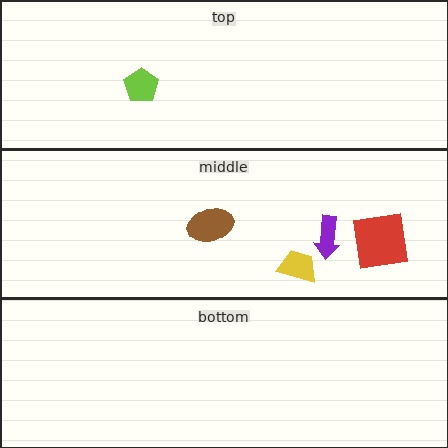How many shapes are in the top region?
1.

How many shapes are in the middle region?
4.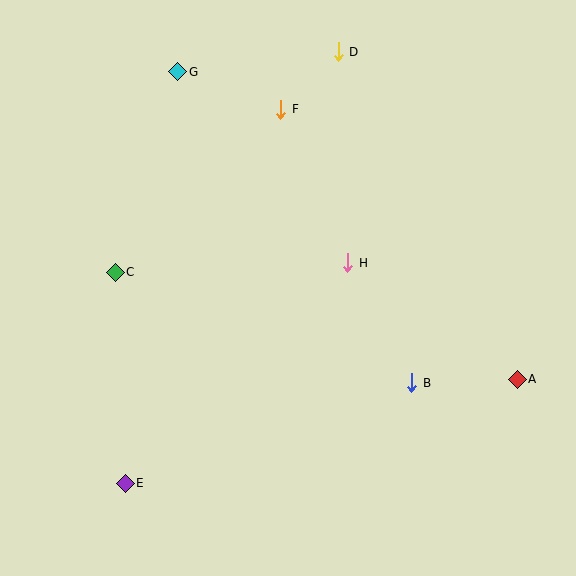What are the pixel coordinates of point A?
Point A is at (517, 379).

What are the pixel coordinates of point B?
Point B is at (412, 383).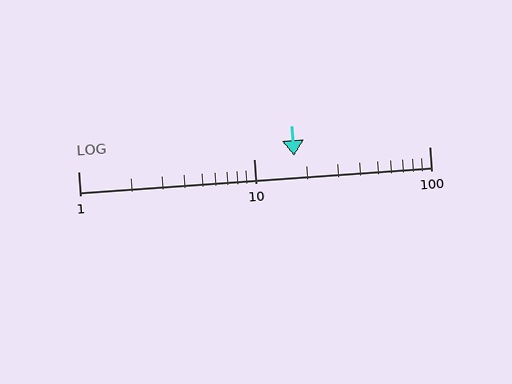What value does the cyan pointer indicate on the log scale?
The pointer indicates approximately 17.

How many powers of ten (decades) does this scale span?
The scale spans 2 decades, from 1 to 100.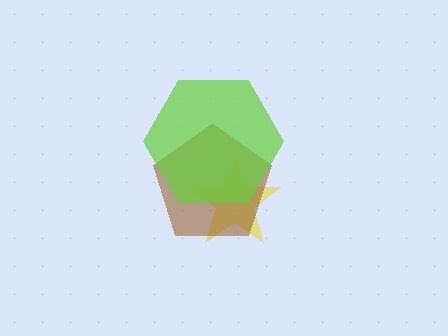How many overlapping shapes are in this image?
There are 3 overlapping shapes in the image.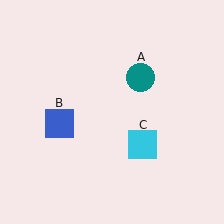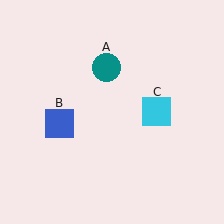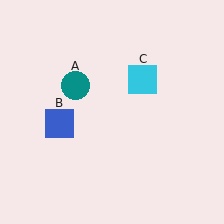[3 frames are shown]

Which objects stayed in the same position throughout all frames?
Blue square (object B) remained stationary.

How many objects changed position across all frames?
2 objects changed position: teal circle (object A), cyan square (object C).